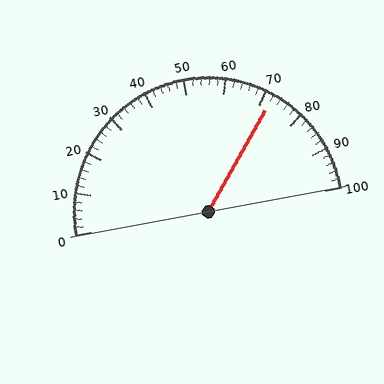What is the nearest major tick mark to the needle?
The nearest major tick mark is 70.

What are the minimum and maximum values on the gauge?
The gauge ranges from 0 to 100.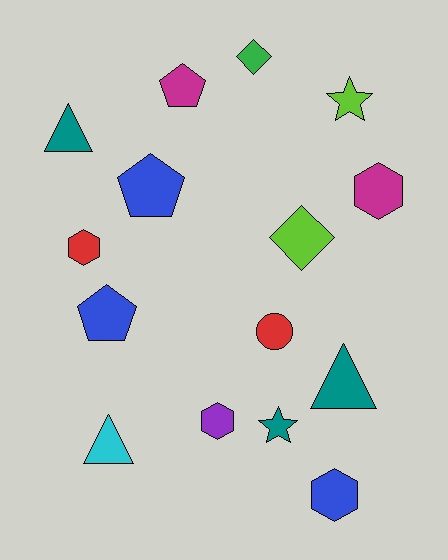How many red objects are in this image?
There are 2 red objects.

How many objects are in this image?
There are 15 objects.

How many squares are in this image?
There are no squares.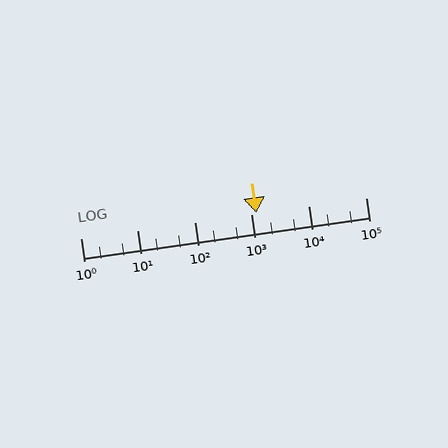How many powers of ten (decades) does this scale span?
The scale spans 5 decades, from 1 to 100000.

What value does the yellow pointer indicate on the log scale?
The pointer indicates approximately 1200.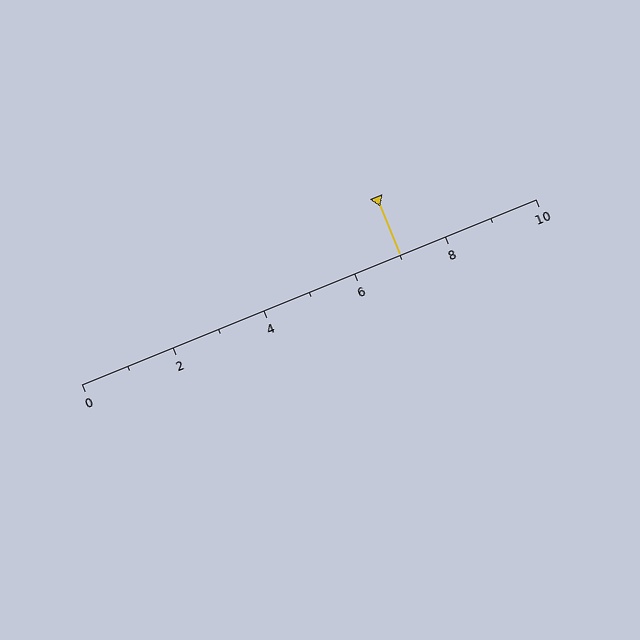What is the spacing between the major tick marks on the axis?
The major ticks are spaced 2 apart.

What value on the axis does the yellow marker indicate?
The marker indicates approximately 7.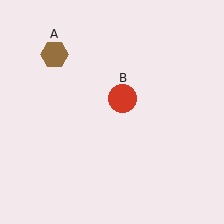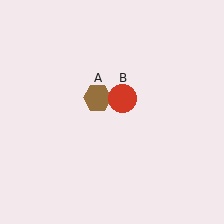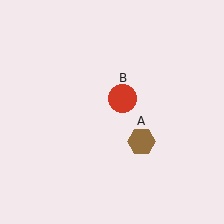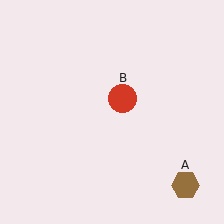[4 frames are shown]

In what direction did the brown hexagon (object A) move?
The brown hexagon (object A) moved down and to the right.